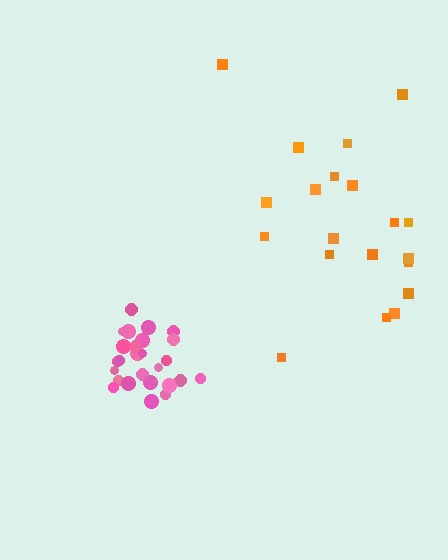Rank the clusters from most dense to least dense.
pink, orange.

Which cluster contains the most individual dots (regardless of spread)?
Pink (26).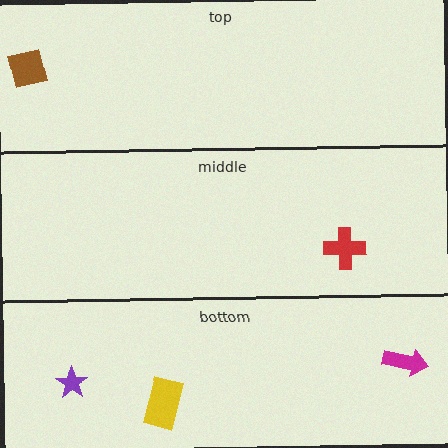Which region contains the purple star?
The bottom region.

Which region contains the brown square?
The top region.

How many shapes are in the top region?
1.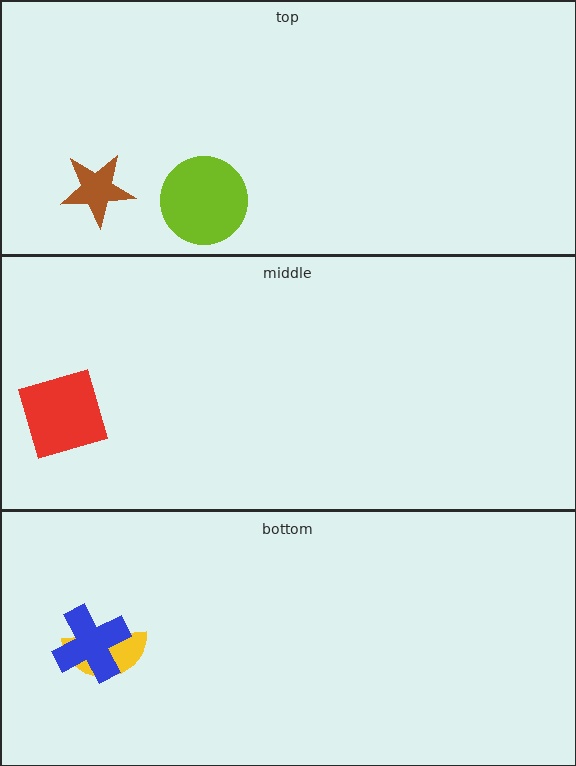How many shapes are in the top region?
2.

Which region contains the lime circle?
The top region.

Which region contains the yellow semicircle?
The bottom region.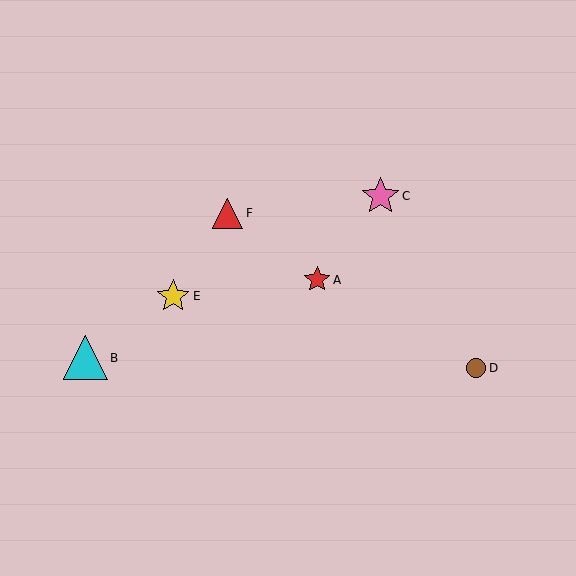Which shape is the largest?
The cyan triangle (labeled B) is the largest.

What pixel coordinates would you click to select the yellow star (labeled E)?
Click at (173, 296) to select the yellow star E.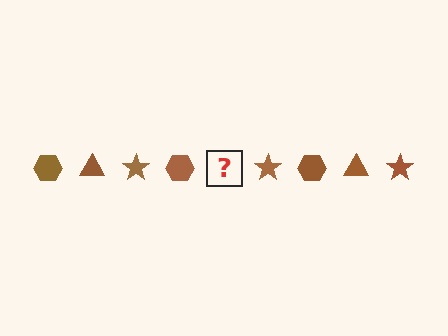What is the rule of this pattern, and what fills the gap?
The rule is that the pattern cycles through hexagon, triangle, star shapes in brown. The gap should be filled with a brown triangle.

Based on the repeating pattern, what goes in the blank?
The blank should be a brown triangle.